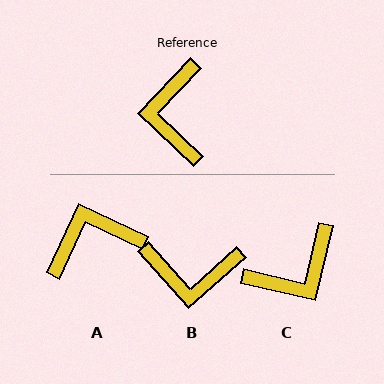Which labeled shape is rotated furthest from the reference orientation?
C, about 120 degrees away.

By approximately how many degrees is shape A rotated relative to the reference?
Approximately 72 degrees clockwise.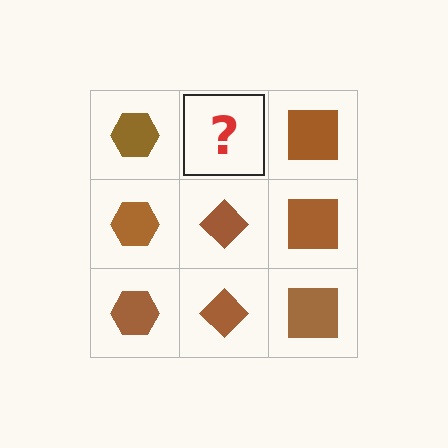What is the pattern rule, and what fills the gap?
The rule is that each column has a consistent shape. The gap should be filled with a brown diamond.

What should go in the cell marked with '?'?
The missing cell should contain a brown diamond.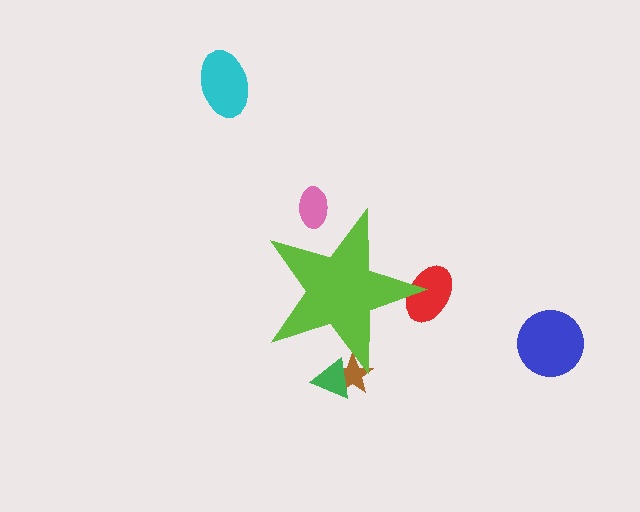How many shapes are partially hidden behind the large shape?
4 shapes are partially hidden.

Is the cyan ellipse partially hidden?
No, the cyan ellipse is fully visible.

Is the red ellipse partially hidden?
Yes, the red ellipse is partially hidden behind the lime star.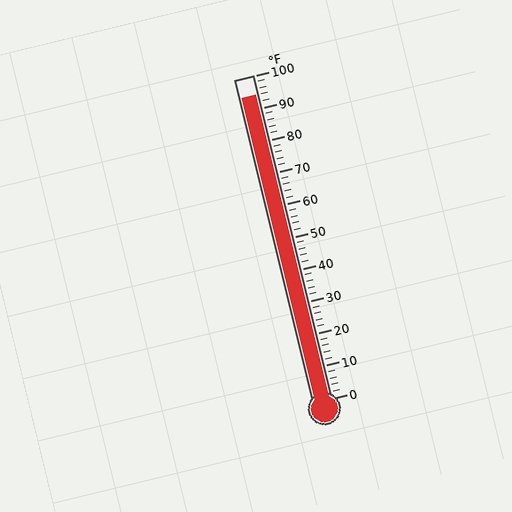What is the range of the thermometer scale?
The thermometer scale ranges from 0°F to 100°F.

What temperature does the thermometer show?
The thermometer shows approximately 94°F.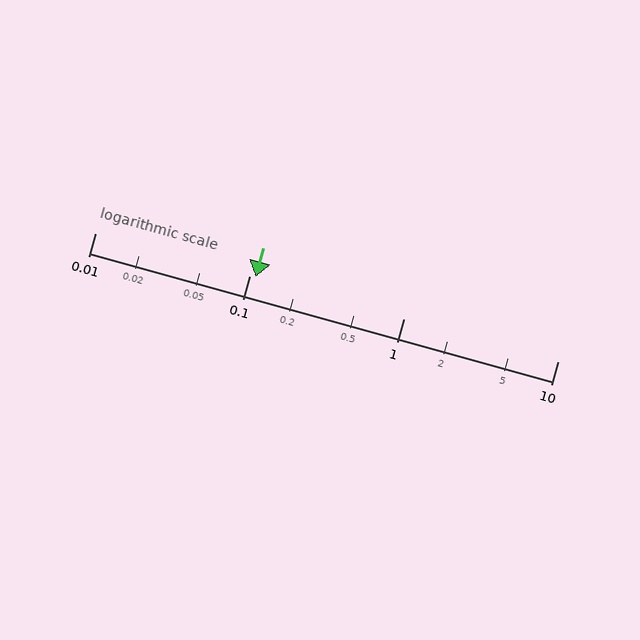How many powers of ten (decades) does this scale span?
The scale spans 3 decades, from 0.01 to 10.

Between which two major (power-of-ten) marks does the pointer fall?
The pointer is between 0.1 and 1.